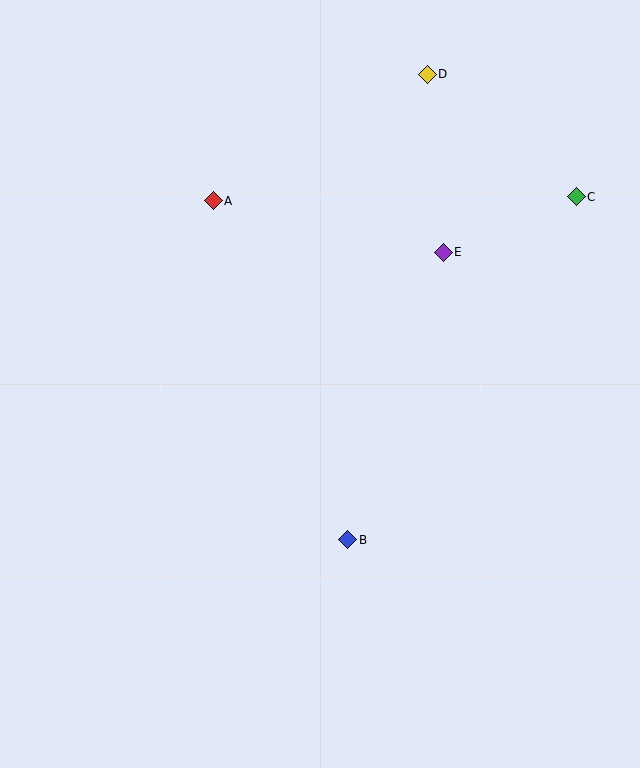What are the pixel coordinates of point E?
Point E is at (443, 252).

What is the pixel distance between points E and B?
The distance between E and B is 303 pixels.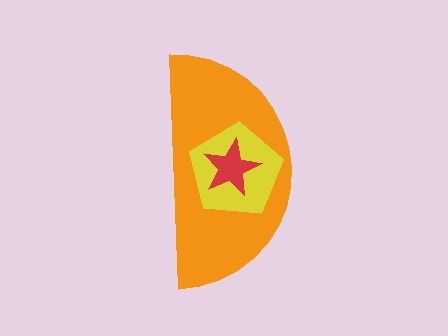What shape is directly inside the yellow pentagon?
The red star.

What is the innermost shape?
The red star.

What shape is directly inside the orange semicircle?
The yellow pentagon.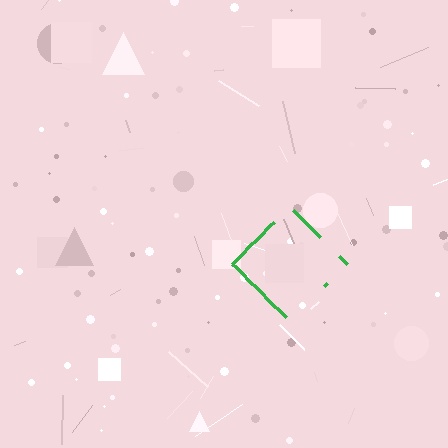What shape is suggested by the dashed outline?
The dashed outline suggests a diamond.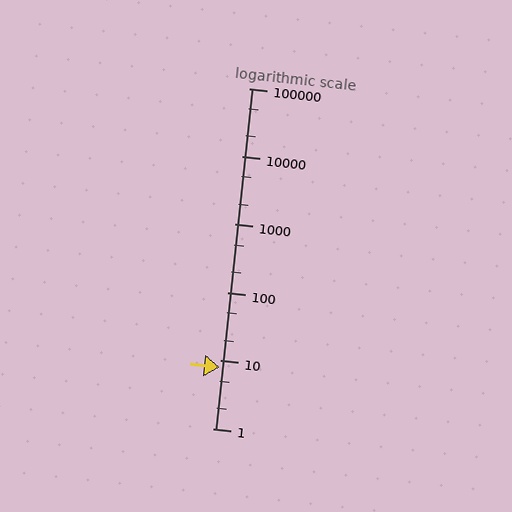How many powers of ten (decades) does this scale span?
The scale spans 5 decades, from 1 to 100000.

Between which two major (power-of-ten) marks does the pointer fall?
The pointer is between 1 and 10.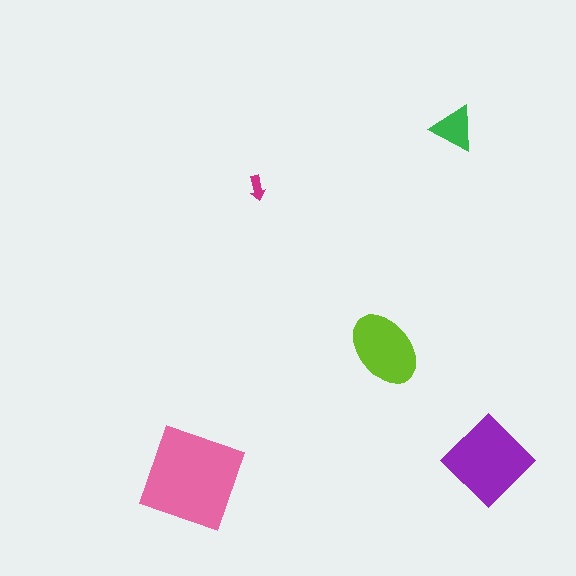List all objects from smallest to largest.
The magenta arrow, the green triangle, the lime ellipse, the purple diamond, the pink square.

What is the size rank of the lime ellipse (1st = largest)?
3rd.